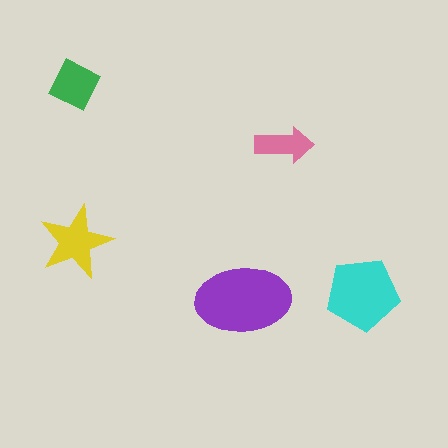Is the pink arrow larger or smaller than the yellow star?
Smaller.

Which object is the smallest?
The pink arrow.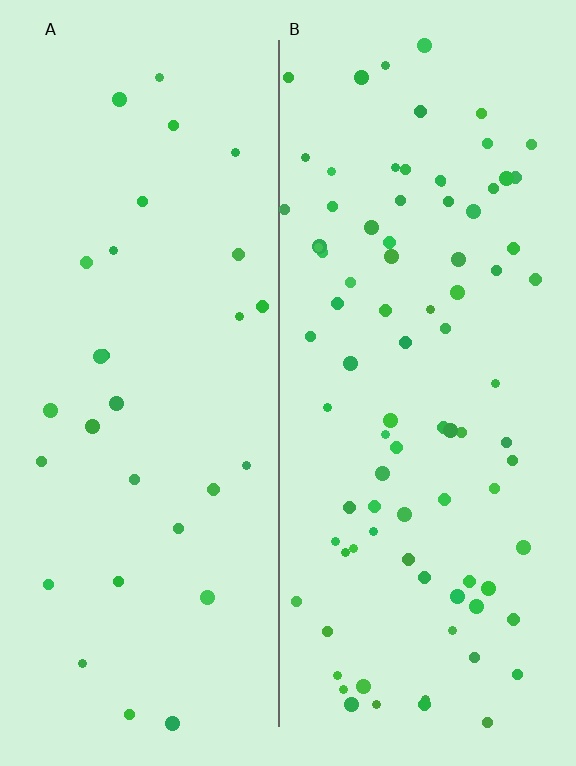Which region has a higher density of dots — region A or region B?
B (the right).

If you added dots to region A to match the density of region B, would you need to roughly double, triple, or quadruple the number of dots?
Approximately triple.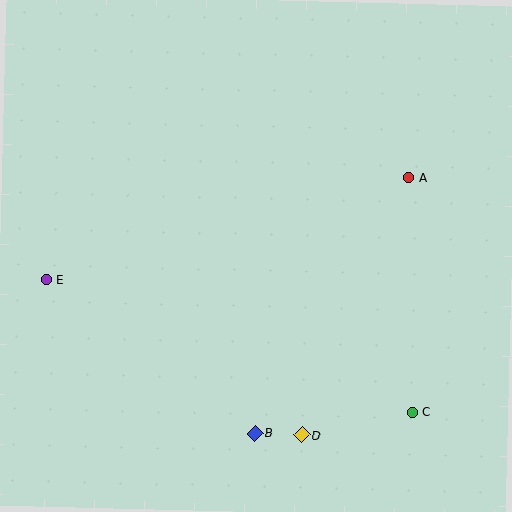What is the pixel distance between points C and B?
The distance between C and B is 159 pixels.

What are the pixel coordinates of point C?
Point C is at (412, 412).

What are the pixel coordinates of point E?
Point E is at (47, 279).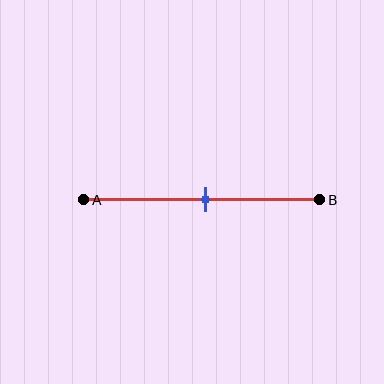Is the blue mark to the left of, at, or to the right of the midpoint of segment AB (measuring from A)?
The blue mark is approximately at the midpoint of segment AB.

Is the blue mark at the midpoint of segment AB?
Yes, the mark is approximately at the midpoint.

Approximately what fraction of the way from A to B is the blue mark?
The blue mark is approximately 50% of the way from A to B.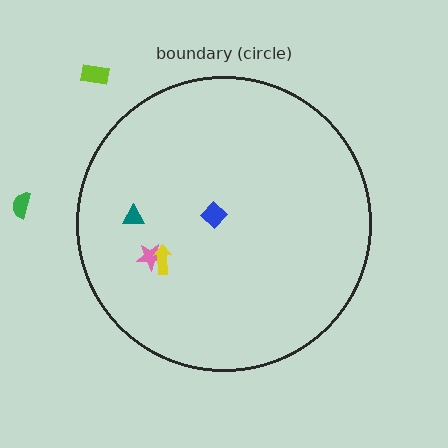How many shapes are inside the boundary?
4 inside, 2 outside.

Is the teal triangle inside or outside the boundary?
Inside.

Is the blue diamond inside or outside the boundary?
Inside.